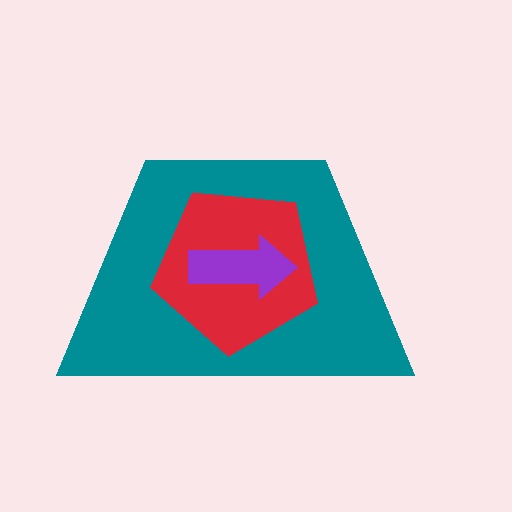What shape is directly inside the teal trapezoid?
The red pentagon.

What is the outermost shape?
The teal trapezoid.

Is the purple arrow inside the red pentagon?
Yes.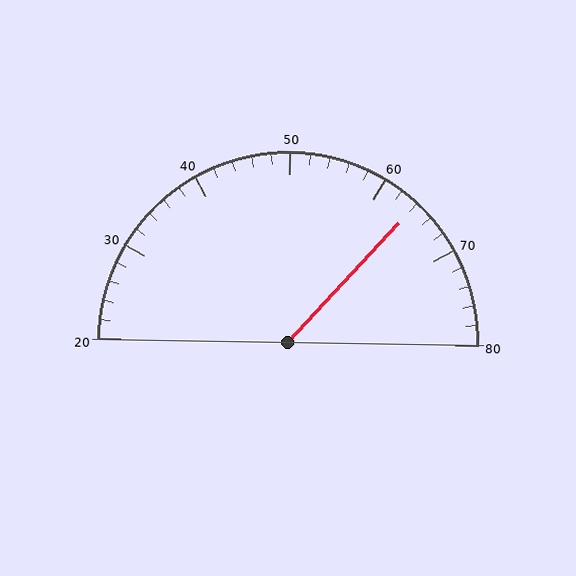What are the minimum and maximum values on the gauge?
The gauge ranges from 20 to 80.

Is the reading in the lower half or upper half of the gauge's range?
The reading is in the upper half of the range (20 to 80).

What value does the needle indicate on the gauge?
The needle indicates approximately 64.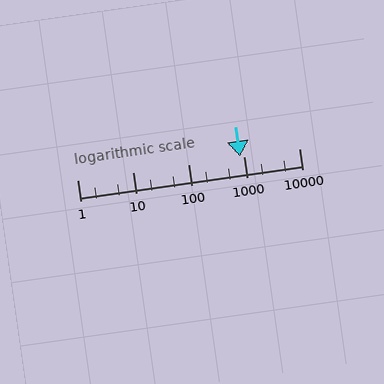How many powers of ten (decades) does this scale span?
The scale spans 4 decades, from 1 to 10000.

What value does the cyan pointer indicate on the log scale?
The pointer indicates approximately 880.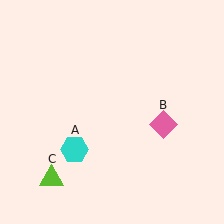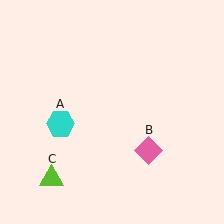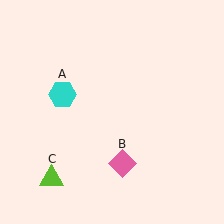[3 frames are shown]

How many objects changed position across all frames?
2 objects changed position: cyan hexagon (object A), pink diamond (object B).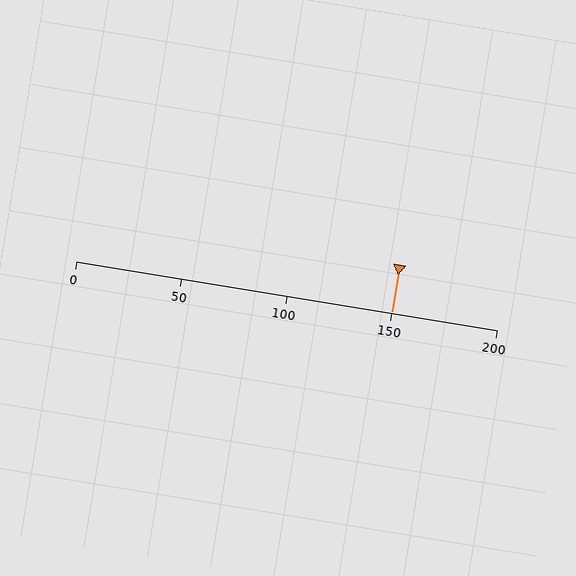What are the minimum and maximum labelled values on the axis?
The axis runs from 0 to 200.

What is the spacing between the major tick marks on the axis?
The major ticks are spaced 50 apart.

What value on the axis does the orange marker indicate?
The marker indicates approximately 150.